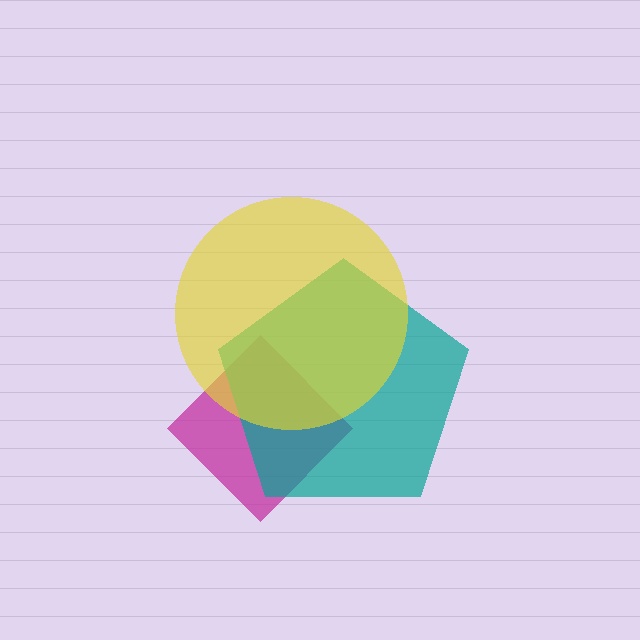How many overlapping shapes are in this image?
There are 3 overlapping shapes in the image.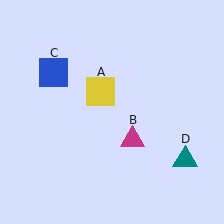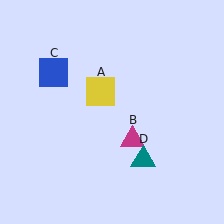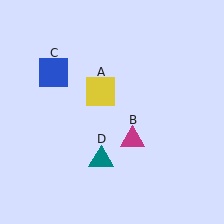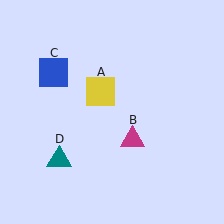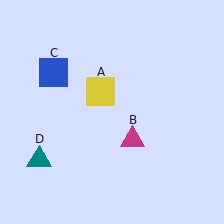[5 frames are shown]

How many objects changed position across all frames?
1 object changed position: teal triangle (object D).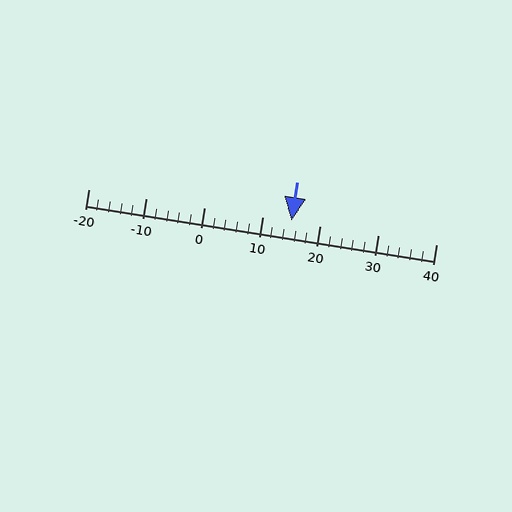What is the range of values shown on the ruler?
The ruler shows values from -20 to 40.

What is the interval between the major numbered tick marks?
The major tick marks are spaced 10 units apart.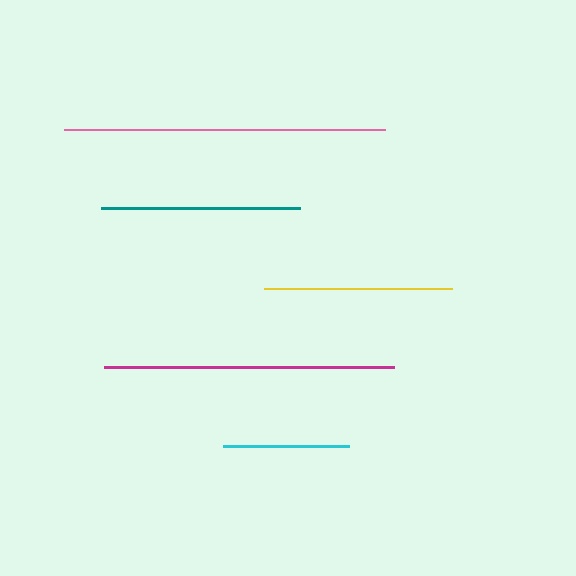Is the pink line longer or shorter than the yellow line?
The pink line is longer than the yellow line.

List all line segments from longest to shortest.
From longest to shortest: pink, magenta, teal, yellow, cyan.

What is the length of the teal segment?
The teal segment is approximately 198 pixels long.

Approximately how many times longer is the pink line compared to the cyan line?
The pink line is approximately 2.5 times the length of the cyan line.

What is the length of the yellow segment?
The yellow segment is approximately 188 pixels long.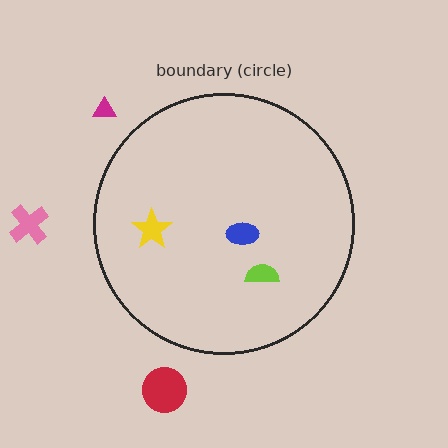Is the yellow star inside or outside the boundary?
Inside.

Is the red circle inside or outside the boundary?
Outside.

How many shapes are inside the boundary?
3 inside, 3 outside.